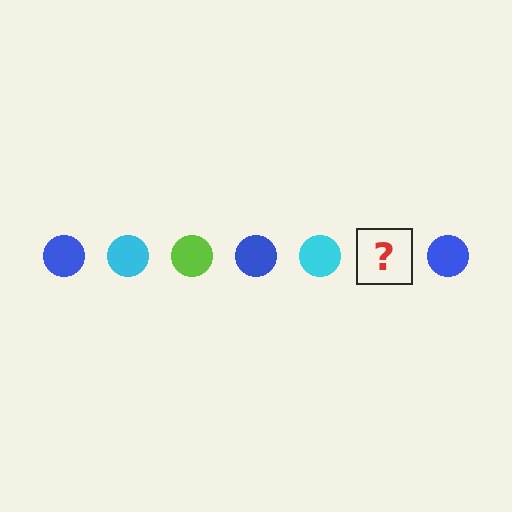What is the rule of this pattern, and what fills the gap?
The rule is that the pattern cycles through blue, cyan, lime circles. The gap should be filled with a lime circle.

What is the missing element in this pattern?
The missing element is a lime circle.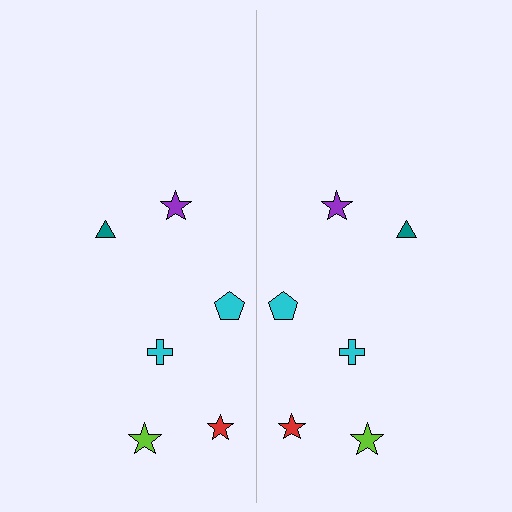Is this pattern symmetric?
Yes, this pattern has bilateral (reflection) symmetry.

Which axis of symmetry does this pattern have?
The pattern has a vertical axis of symmetry running through the center of the image.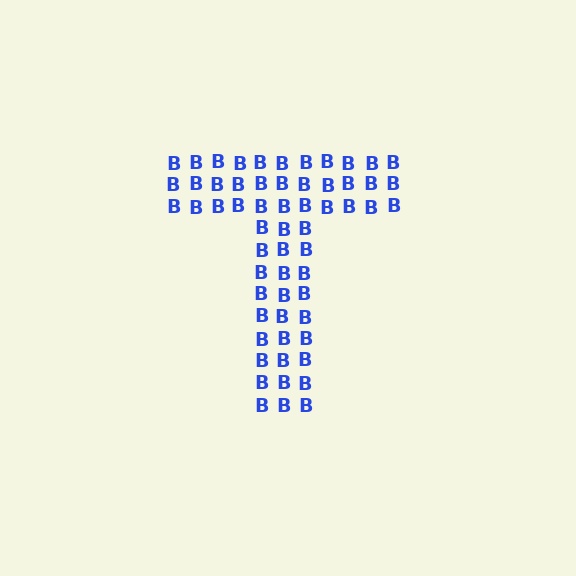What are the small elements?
The small elements are letter B's.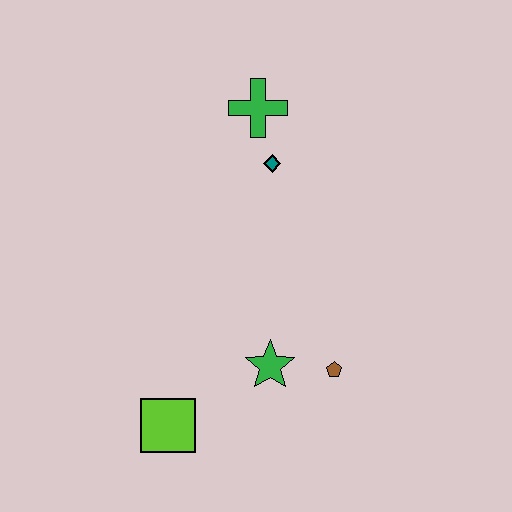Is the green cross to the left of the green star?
Yes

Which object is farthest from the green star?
The green cross is farthest from the green star.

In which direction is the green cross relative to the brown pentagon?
The green cross is above the brown pentagon.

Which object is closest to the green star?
The brown pentagon is closest to the green star.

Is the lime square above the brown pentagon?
No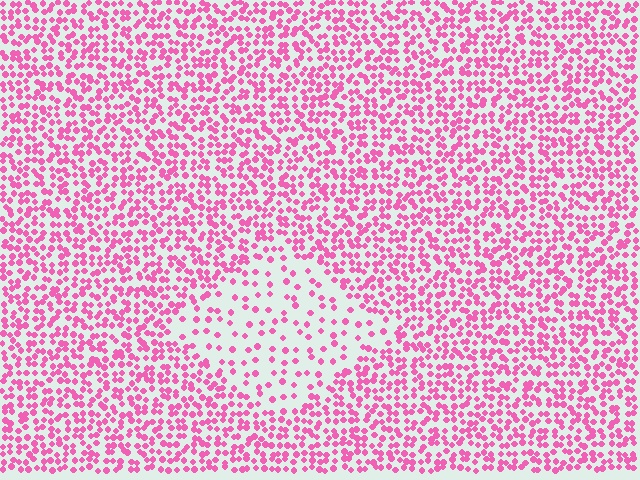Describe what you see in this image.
The image contains small pink elements arranged at two different densities. A diamond-shaped region is visible where the elements are less densely packed than the surrounding area.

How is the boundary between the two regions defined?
The boundary is defined by a change in element density (approximately 2.6x ratio). All elements are the same color, size, and shape.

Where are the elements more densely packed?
The elements are more densely packed outside the diamond boundary.